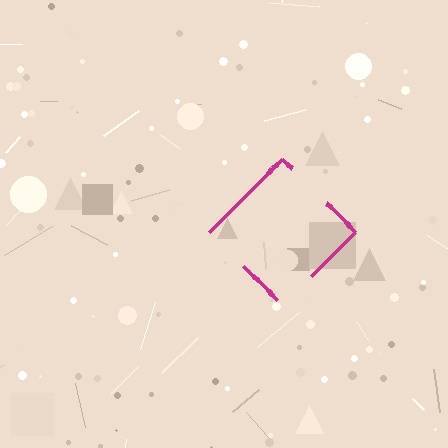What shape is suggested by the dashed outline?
The dashed outline suggests a diamond.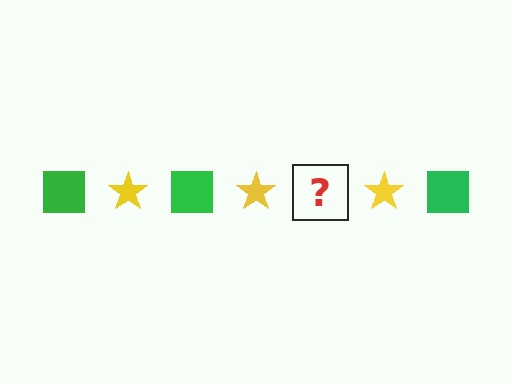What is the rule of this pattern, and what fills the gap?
The rule is that the pattern alternates between green square and yellow star. The gap should be filled with a green square.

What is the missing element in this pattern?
The missing element is a green square.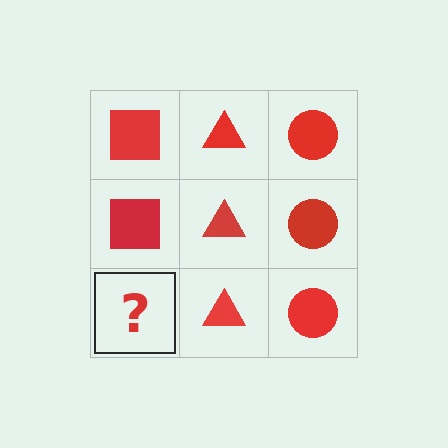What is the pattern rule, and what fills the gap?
The rule is that each column has a consistent shape. The gap should be filled with a red square.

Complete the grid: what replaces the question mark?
The question mark should be replaced with a red square.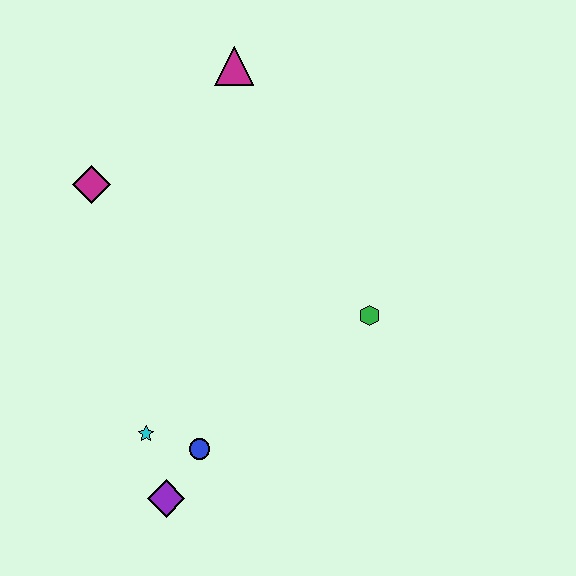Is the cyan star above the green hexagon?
No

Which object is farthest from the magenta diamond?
The purple diamond is farthest from the magenta diamond.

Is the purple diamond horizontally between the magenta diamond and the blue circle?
Yes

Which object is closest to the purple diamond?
The blue circle is closest to the purple diamond.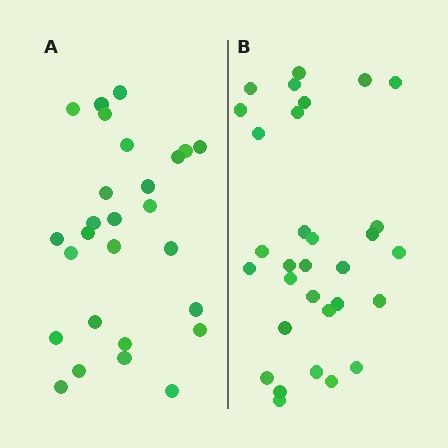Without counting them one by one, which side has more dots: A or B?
Region B (the right region) has more dots.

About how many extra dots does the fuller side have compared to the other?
Region B has about 4 more dots than region A.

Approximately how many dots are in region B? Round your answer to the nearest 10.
About 30 dots. (The exact count is 31, which rounds to 30.)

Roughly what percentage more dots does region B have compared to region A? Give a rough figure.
About 15% more.